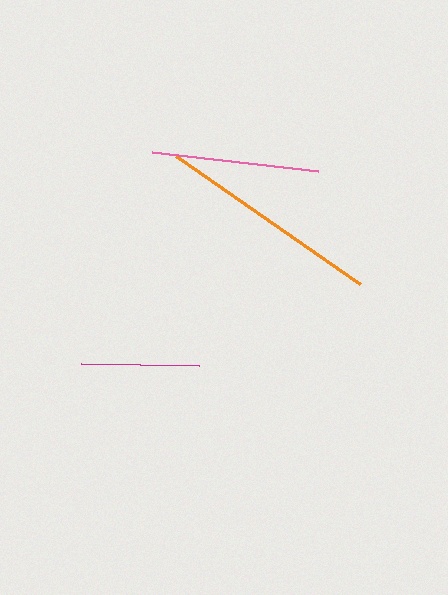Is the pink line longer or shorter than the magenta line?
The pink line is longer than the magenta line.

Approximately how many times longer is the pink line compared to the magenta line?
The pink line is approximately 1.4 times the length of the magenta line.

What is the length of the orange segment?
The orange segment is approximately 224 pixels long.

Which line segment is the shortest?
The magenta line is the shortest at approximately 117 pixels.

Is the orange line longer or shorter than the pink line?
The orange line is longer than the pink line.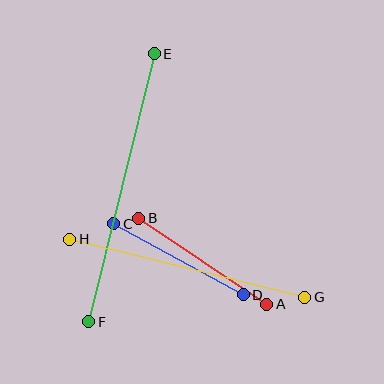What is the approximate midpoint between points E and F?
The midpoint is at approximately (122, 188) pixels.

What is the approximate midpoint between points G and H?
The midpoint is at approximately (187, 268) pixels.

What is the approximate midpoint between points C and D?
The midpoint is at approximately (179, 259) pixels.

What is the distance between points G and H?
The distance is approximately 242 pixels.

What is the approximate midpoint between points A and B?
The midpoint is at approximately (203, 261) pixels.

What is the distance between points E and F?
The distance is approximately 276 pixels.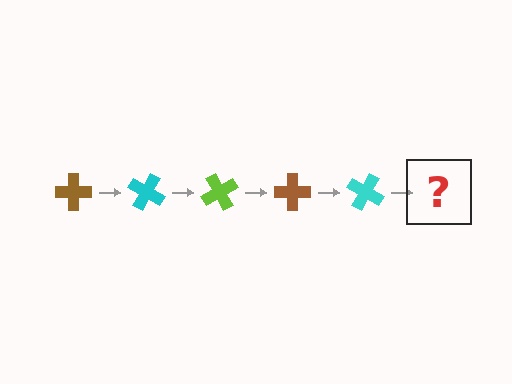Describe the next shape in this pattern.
It should be a lime cross, rotated 150 degrees from the start.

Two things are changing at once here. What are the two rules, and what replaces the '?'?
The two rules are that it rotates 30 degrees each step and the color cycles through brown, cyan, and lime. The '?' should be a lime cross, rotated 150 degrees from the start.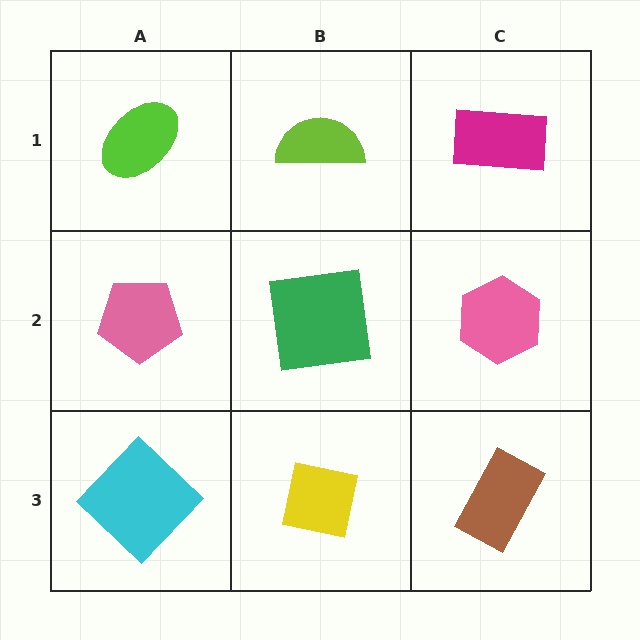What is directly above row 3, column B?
A green square.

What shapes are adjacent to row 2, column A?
A lime ellipse (row 1, column A), a cyan diamond (row 3, column A), a green square (row 2, column B).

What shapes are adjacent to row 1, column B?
A green square (row 2, column B), a lime ellipse (row 1, column A), a magenta rectangle (row 1, column C).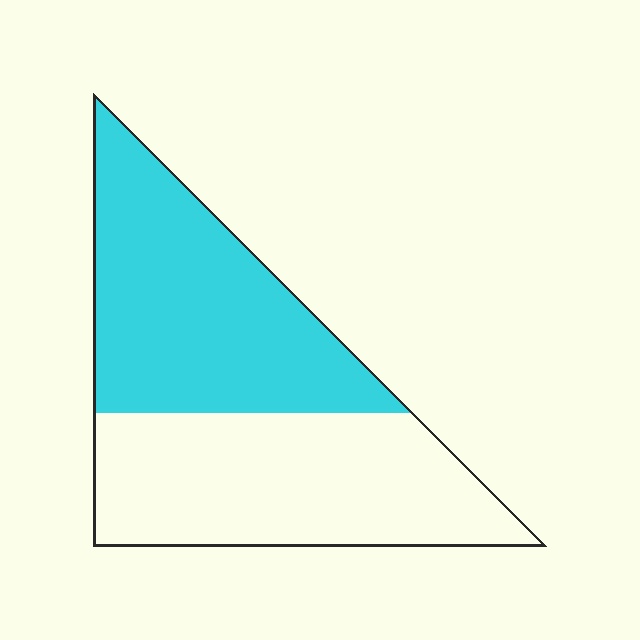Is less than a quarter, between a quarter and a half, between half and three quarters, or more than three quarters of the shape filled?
Between a quarter and a half.